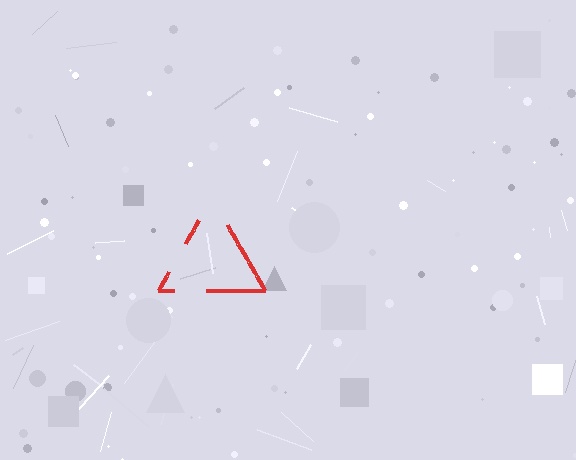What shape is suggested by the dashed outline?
The dashed outline suggests a triangle.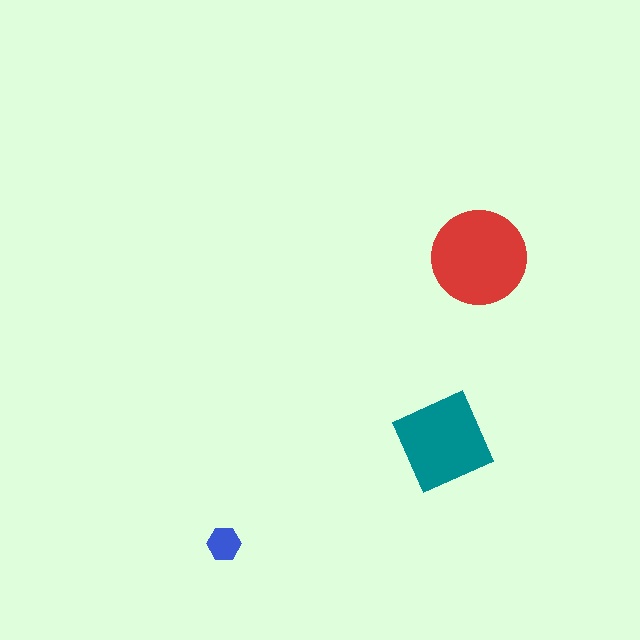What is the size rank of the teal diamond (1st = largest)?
2nd.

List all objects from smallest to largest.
The blue hexagon, the teal diamond, the red circle.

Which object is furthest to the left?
The blue hexagon is leftmost.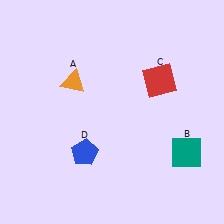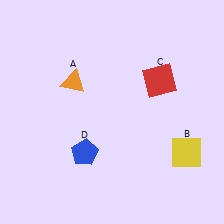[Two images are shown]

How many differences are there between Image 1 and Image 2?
There is 1 difference between the two images.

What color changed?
The square (B) changed from teal in Image 1 to yellow in Image 2.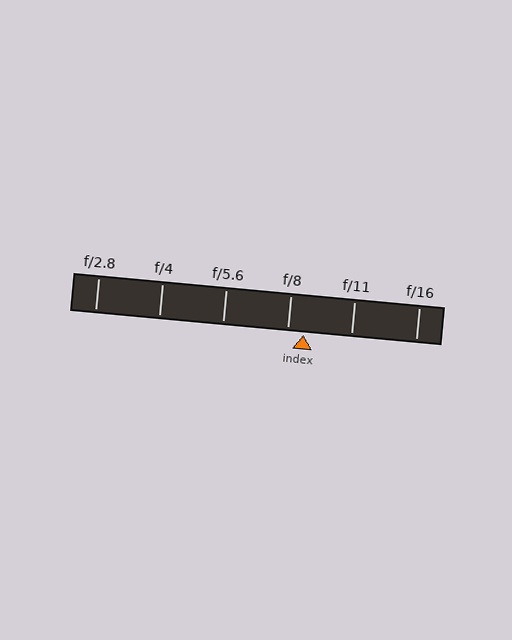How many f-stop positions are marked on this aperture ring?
There are 6 f-stop positions marked.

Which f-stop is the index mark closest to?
The index mark is closest to f/8.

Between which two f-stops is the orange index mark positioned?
The index mark is between f/8 and f/11.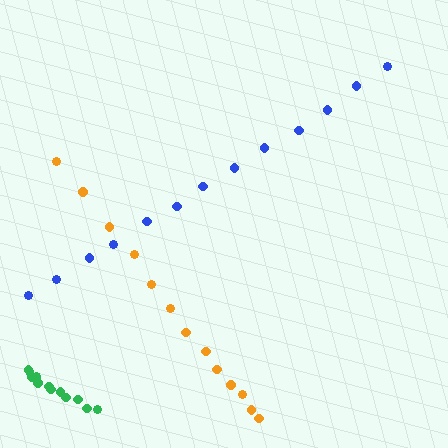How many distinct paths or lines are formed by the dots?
There are 3 distinct paths.